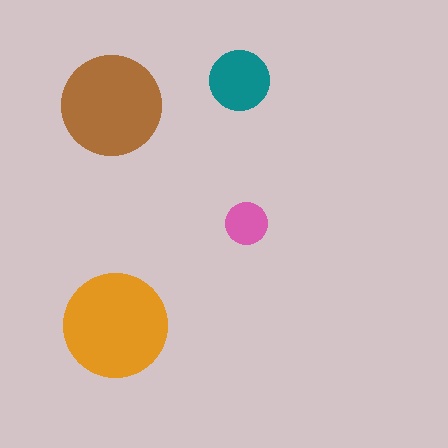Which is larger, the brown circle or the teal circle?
The brown one.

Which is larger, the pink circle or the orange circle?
The orange one.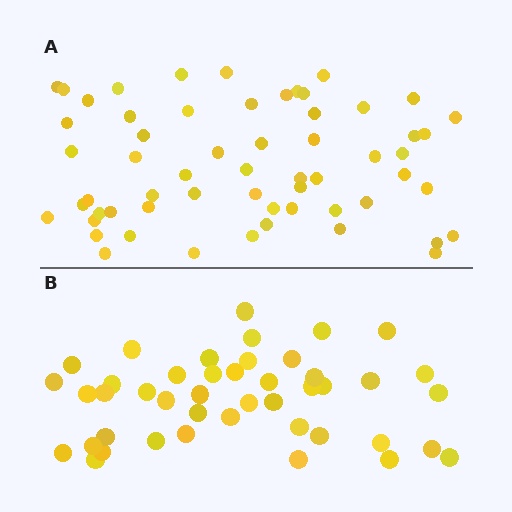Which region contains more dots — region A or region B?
Region A (the top region) has more dots.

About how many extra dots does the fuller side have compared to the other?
Region A has approximately 15 more dots than region B.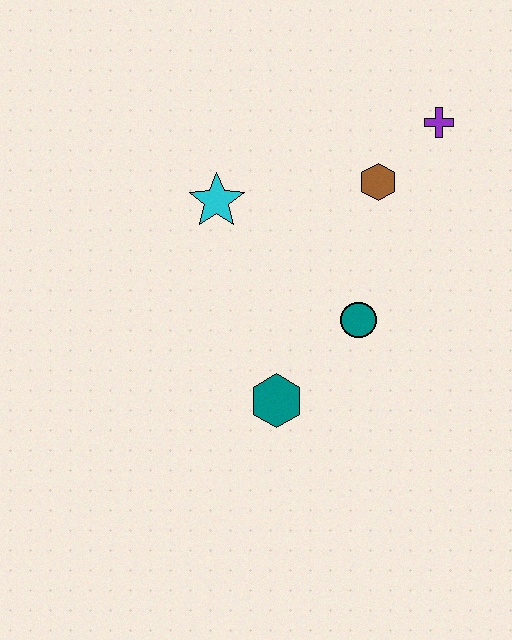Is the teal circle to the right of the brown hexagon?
No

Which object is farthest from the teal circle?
The purple cross is farthest from the teal circle.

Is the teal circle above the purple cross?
No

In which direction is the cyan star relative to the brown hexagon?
The cyan star is to the left of the brown hexagon.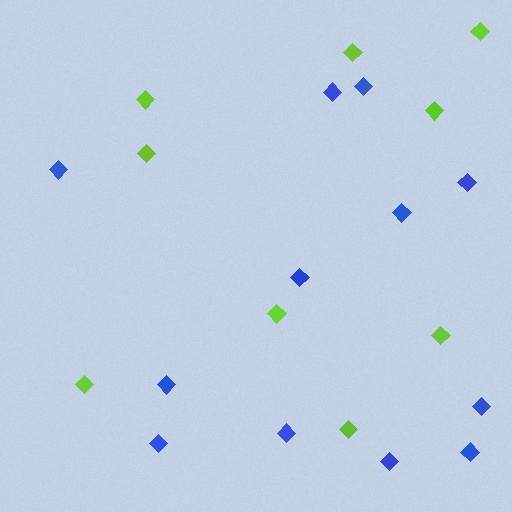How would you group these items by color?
There are 2 groups: one group of lime diamonds (9) and one group of blue diamonds (12).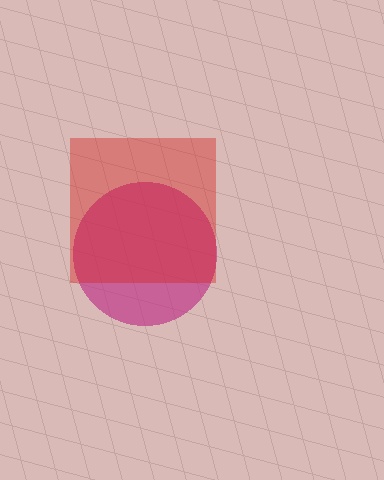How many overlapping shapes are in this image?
There are 2 overlapping shapes in the image.